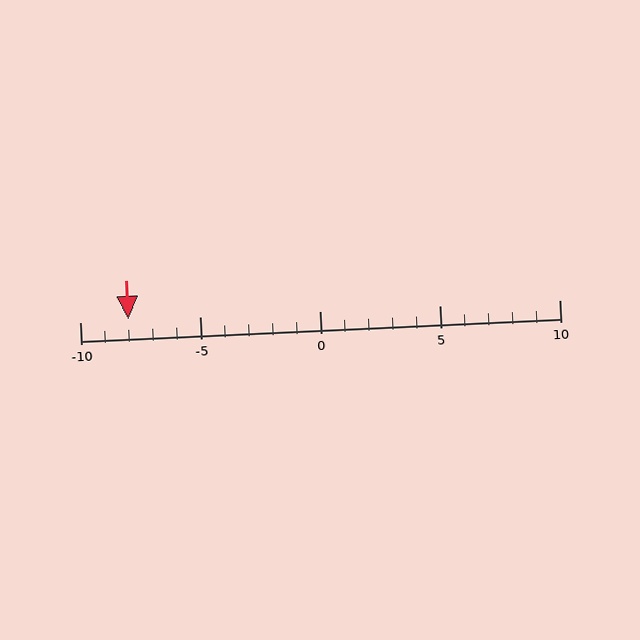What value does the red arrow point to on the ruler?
The red arrow points to approximately -8.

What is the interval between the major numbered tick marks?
The major tick marks are spaced 5 units apart.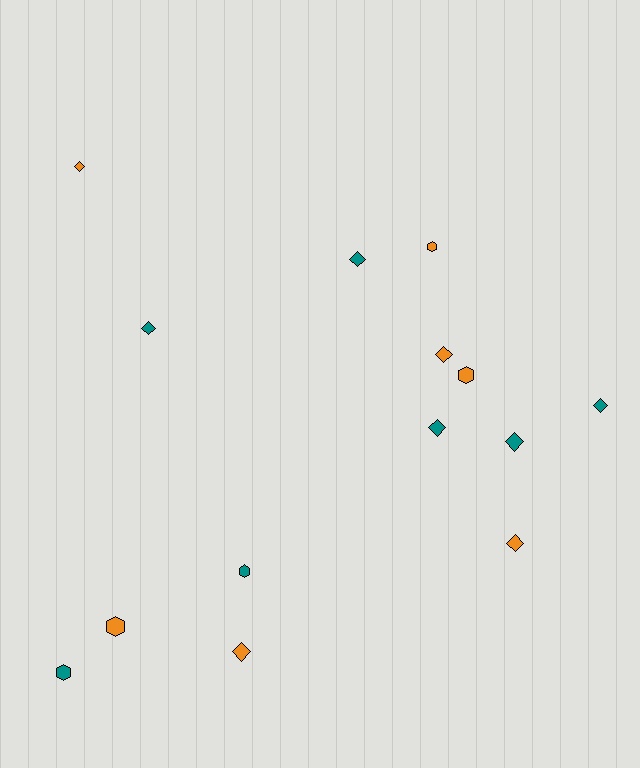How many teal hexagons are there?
There are 2 teal hexagons.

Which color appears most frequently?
Teal, with 7 objects.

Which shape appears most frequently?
Diamond, with 9 objects.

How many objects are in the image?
There are 14 objects.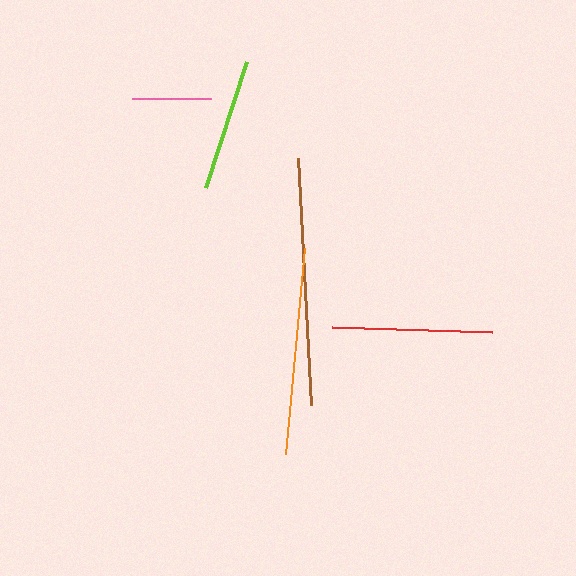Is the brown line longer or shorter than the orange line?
The brown line is longer than the orange line.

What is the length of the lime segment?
The lime segment is approximately 133 pixels long.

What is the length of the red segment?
The red segment is approximately 160 pixels long.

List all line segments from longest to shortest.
From longest to shortest: brown, orange, red, lime, pink.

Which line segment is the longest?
The brown line is the longest at approximately 247 pixels.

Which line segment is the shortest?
The pink line is the shortest at approximately 79 pixels.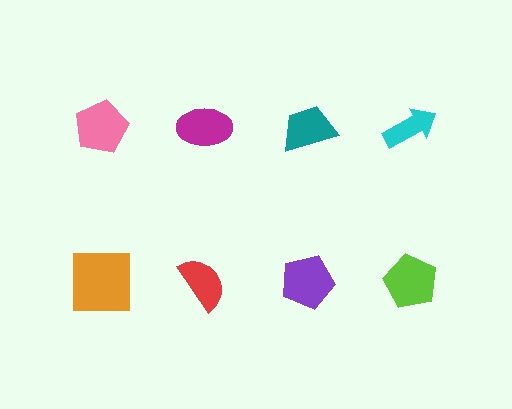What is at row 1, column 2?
A magenta ellipse.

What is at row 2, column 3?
A purple pentagon.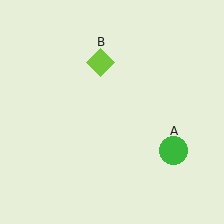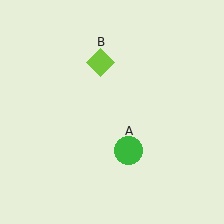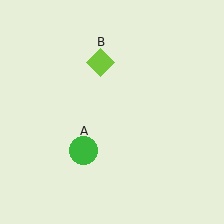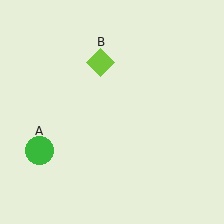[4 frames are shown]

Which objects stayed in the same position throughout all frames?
Lime diamond (object B) remained stationary.